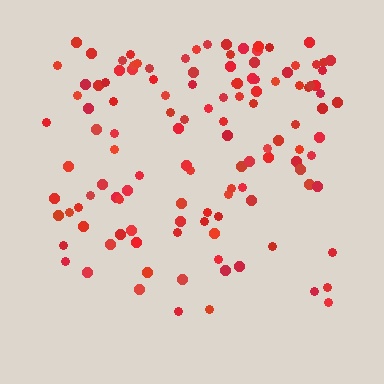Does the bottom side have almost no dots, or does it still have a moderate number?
Still a moderate number, just noticeably fewer than the top.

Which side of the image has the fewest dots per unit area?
The bottom.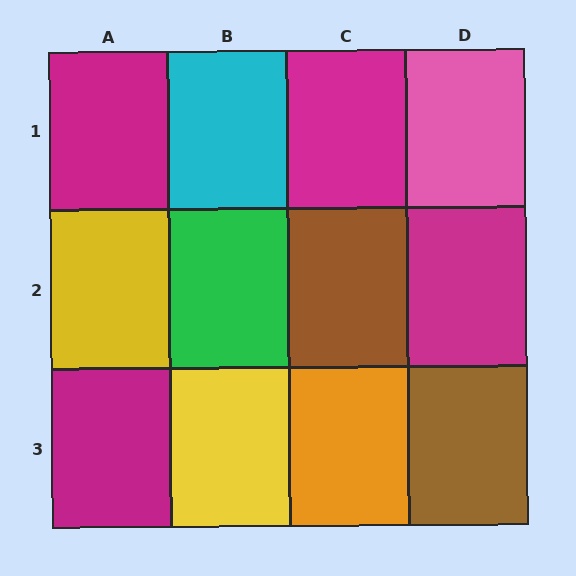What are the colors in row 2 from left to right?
Yellow, green, brown, magenta.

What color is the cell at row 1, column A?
Magenta.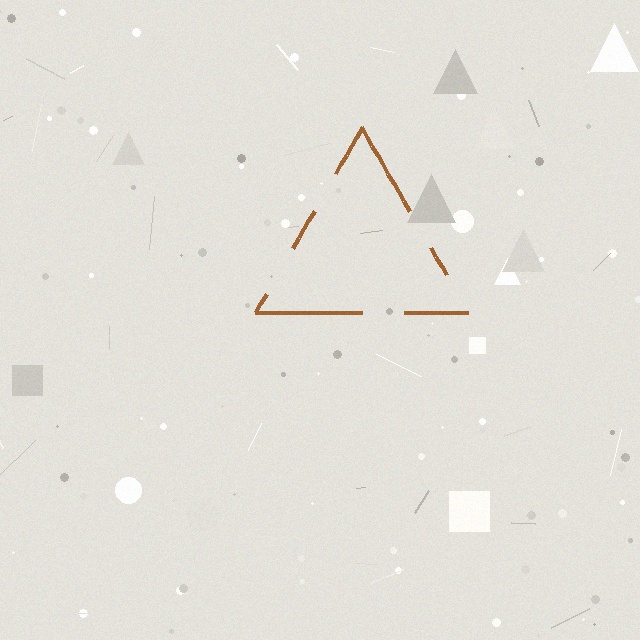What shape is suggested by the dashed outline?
The dashed outline suggests a triangle.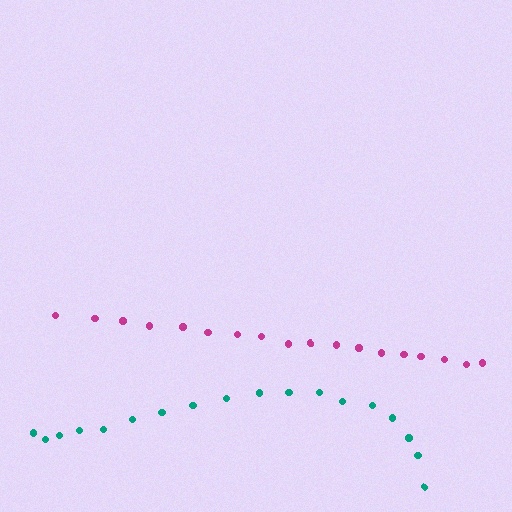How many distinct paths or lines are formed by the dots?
There are 2 distinct paths.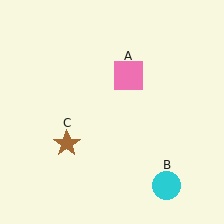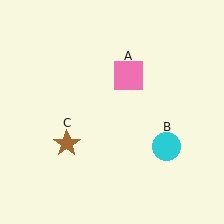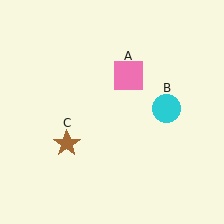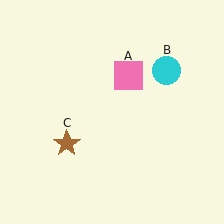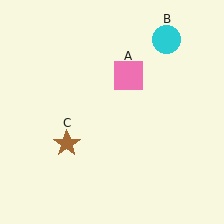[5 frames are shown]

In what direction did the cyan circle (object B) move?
The cyan circle (object B) moved up.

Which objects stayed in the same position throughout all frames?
Pink square (object A) and brown star (object C) remained stationary.